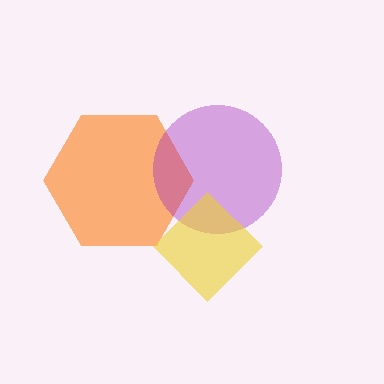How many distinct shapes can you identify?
There are 3 distinct shapes: an orange hexagon, a purple circle, a yellow diamond.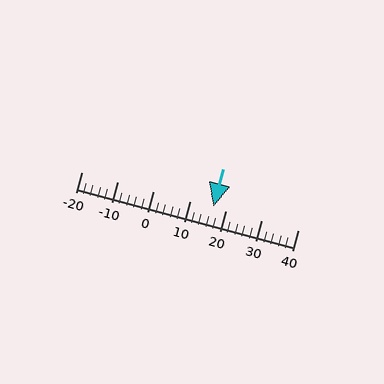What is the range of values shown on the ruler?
The ruler shows values from -20 to 40.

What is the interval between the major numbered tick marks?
The major tick marks are spaced 10 units apart.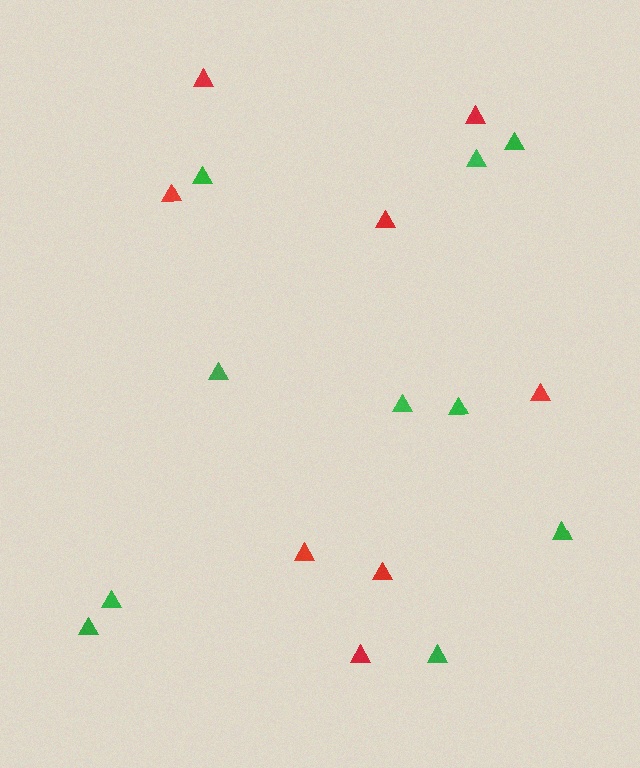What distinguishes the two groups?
There are 2 groups: one group of green triangles (10) and one group of red triangles (8).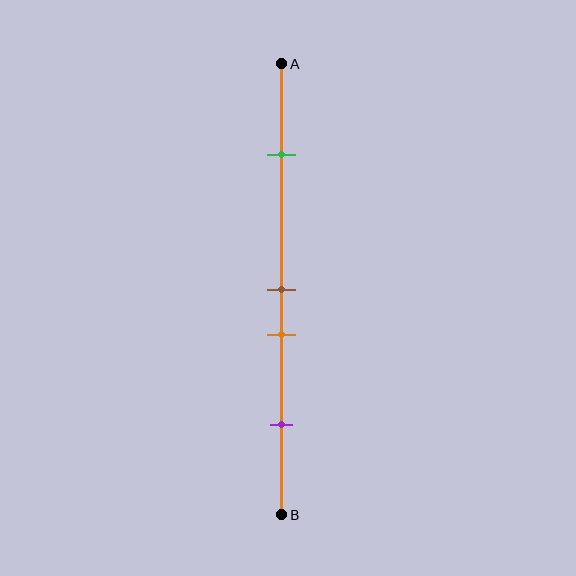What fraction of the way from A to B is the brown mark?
The brown mark is approximately 50% (0.5) of the way from A to B.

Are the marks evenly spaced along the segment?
No, the marks are not evenly spaced.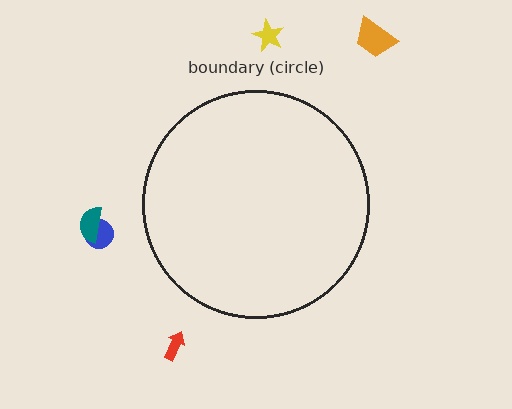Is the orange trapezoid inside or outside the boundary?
Outside.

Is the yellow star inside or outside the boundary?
Outside.